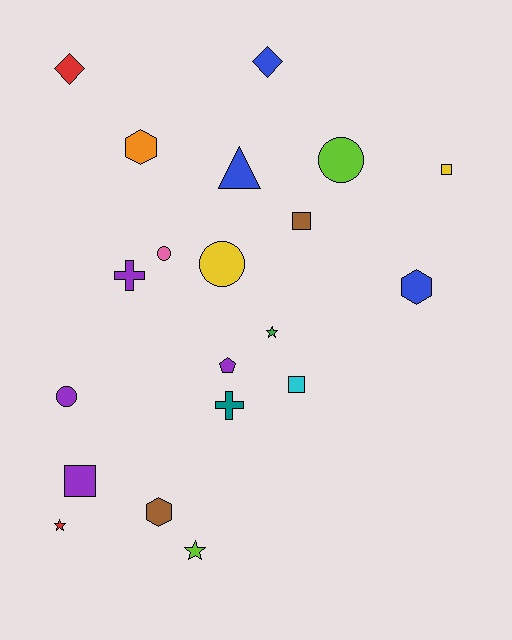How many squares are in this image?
There are 4 squares.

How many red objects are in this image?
There are 2 red objects.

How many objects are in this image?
There are 20 objects.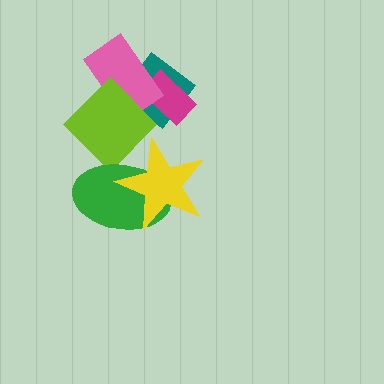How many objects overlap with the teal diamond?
3 objects overlap with the teal diamond.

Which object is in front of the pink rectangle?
The lime diamond is in front of the pink rectangle.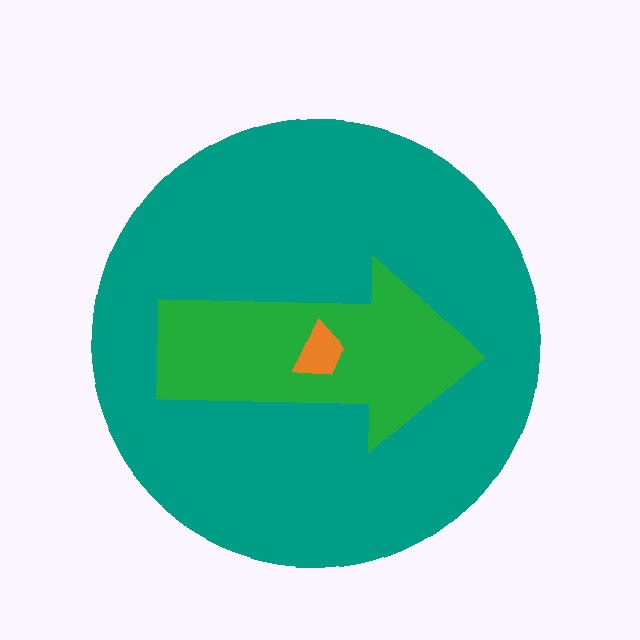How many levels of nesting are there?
3.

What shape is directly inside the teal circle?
The green arrow.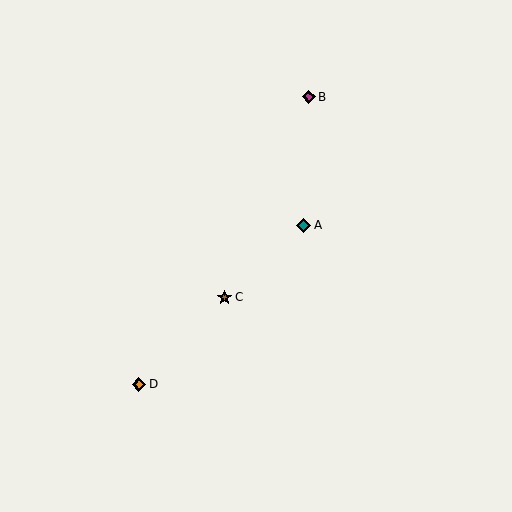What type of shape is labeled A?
Shape A is a teal diamond.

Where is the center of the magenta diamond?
The center of the magenta diamond is at (309, 97).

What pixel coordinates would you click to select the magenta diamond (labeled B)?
Click at (309, 97) to select the magenta diamond B.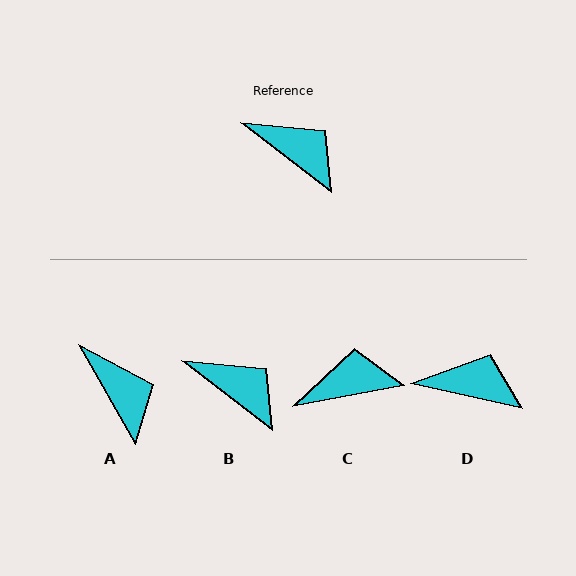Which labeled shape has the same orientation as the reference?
B.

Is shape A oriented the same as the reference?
No, it is off by about 23 degrees.